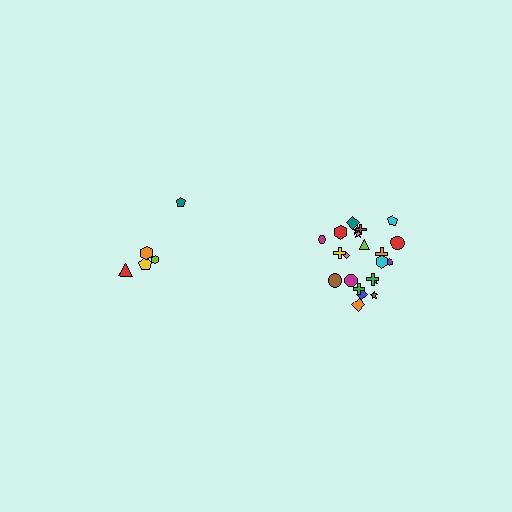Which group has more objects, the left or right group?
The right group.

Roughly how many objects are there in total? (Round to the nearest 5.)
Roughly 25 objects in total.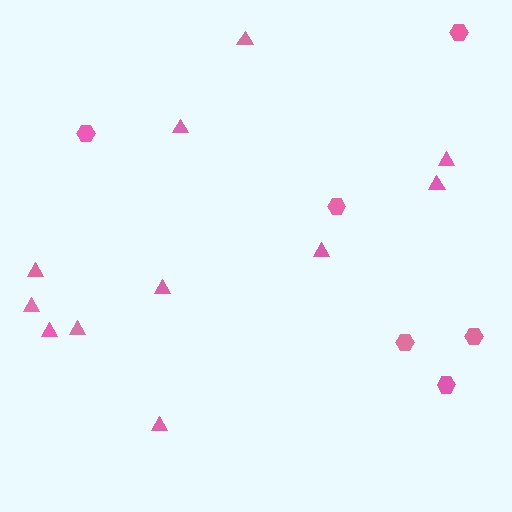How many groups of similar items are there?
There are 2 groups: one group of hexagons (6) and one group of triangles (11).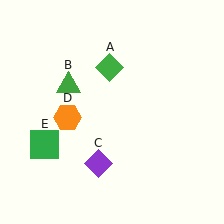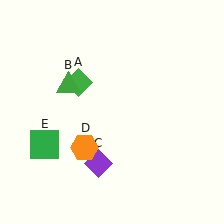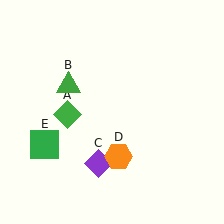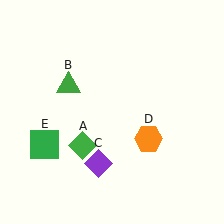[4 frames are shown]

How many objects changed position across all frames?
2 objects changed position: green diamond (object A), orange hexagon (object D).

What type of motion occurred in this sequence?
The green diamond (object A), orange hexagon (object D) rotated counterclockwise around the center of the scene.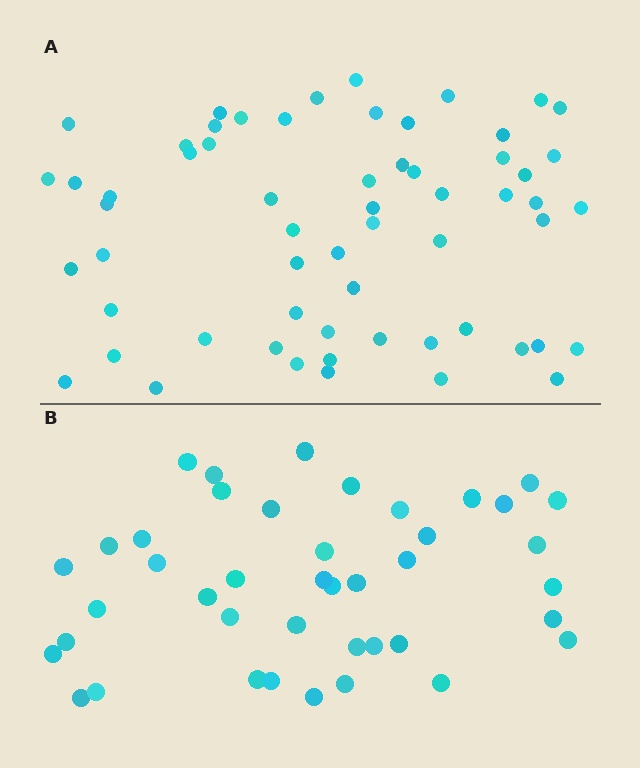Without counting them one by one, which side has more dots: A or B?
Region A (the top region) has more dots.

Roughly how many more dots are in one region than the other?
Region A has approximately 20 more dots than region B.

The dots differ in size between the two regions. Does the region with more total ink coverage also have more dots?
No. Region B has more total ink coverage because its dots are larger, but region A actually contains more individual dots. Total area can be misleading — the number of items is what matters here.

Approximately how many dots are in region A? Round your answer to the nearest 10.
About 60 dots.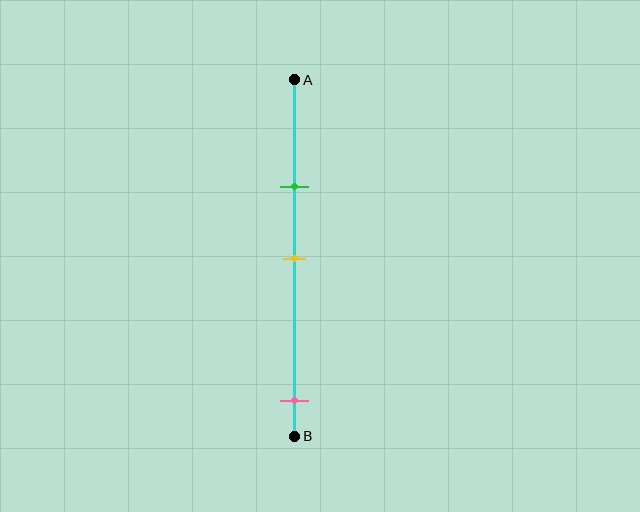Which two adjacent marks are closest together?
The green and yellow marks are the closest adjacent pair.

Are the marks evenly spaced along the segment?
No, the marks are not evenly spaced.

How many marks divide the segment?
There are 3 marks dividing the segment.